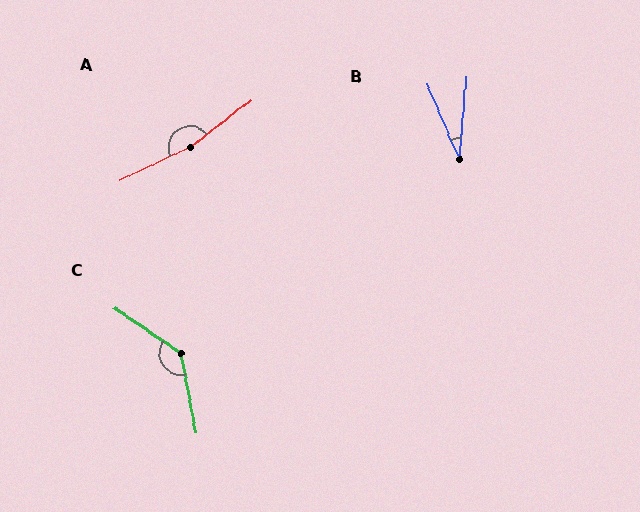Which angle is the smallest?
B, at approximately 28 degrees.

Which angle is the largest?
A, at approximately 168 degrees.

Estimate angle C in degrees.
Approximately 135 degrees.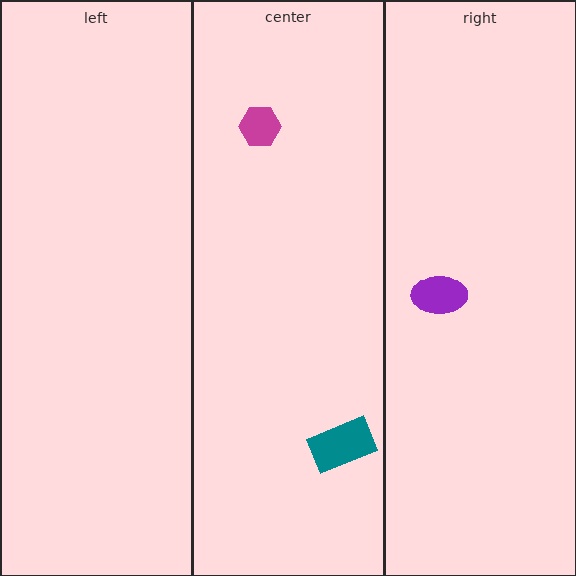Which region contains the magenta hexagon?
The center region.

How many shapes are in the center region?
2.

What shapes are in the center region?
The teal rectangle, the magenta hexagon.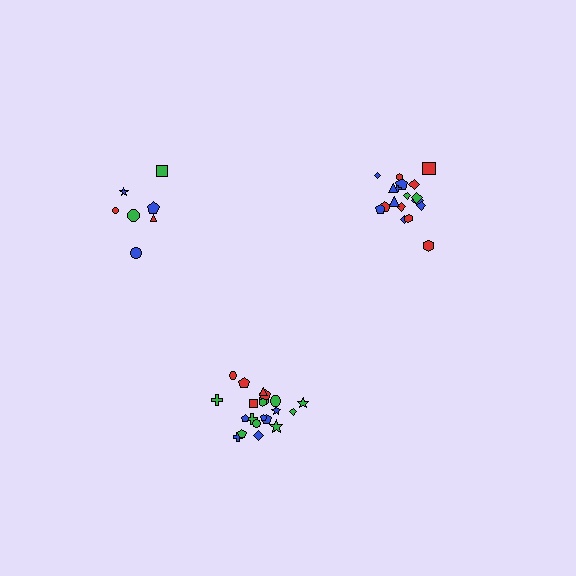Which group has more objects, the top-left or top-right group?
The top-right group.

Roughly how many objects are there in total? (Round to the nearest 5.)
Roughly 45 objects in total.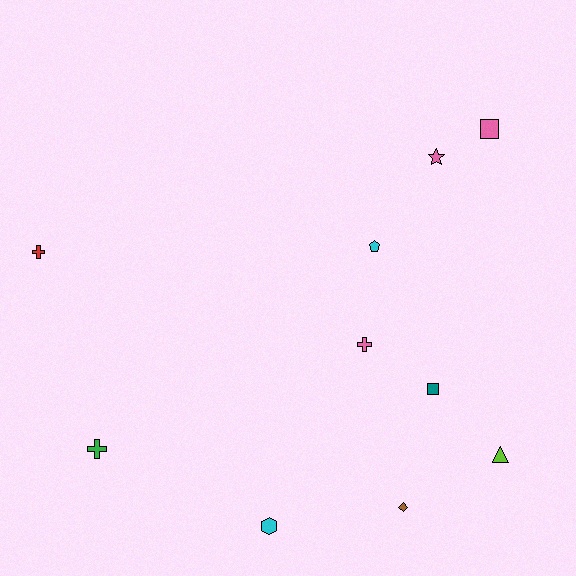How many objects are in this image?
There are 10 objects.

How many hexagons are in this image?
There is 1 hexagon.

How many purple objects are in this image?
There are no purple objects.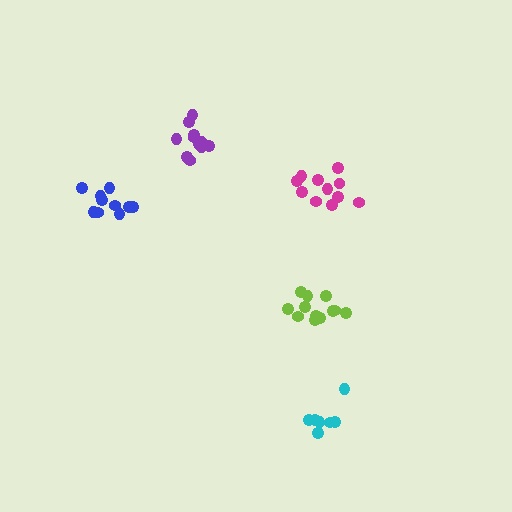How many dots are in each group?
Group 1: 12 dots, Group 2: 10 dots, Group 3: 13 dots, Group 4: 11 dots, Group 5: 7 dots (53 total).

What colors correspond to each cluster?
The clusters are colored: lime, blue, purple, magenta, cyan.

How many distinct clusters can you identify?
There are 5 distinct clusters.